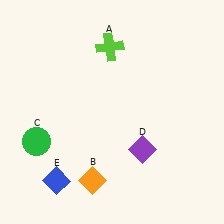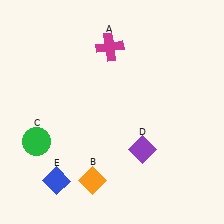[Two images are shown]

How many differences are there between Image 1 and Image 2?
There is 1 difference between the two images.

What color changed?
The cross (A) changed from lime in Image 1 to magenta in Image 2.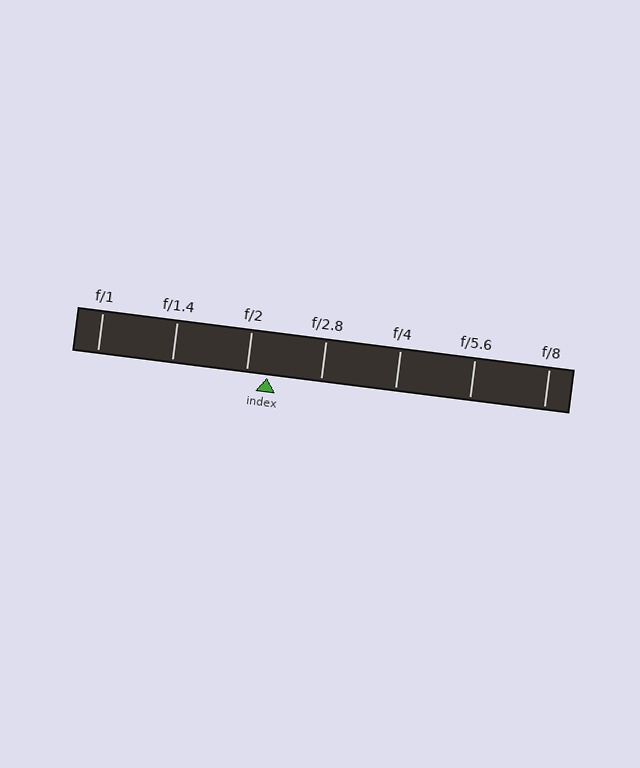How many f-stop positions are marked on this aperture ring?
There are 7 f-stop positions marked.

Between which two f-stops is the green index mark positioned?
The index mark is between f/2 and f/2.8.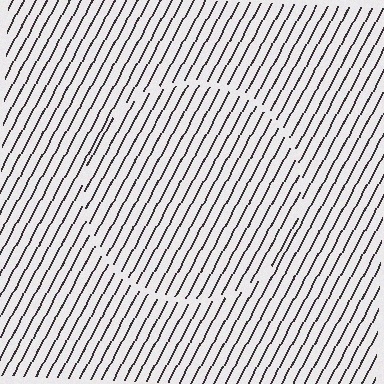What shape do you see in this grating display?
An illusory circle. The interior of the shape contains the same grating, shifted by half a period — the contour is defined by the phase discontinuity where line-ends from the inner and outer gratings abut.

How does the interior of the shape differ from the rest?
The interior of the shape contains the same grating, shifted by half a period — the contour is defined by the phase discontinuity where line-ends from the inner and outer gratings abut.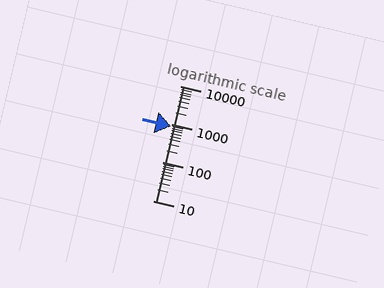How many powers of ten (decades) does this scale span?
The scale spans 3 decades, from 10 to 10000.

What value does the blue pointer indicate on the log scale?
The pointer indicates approximately 890.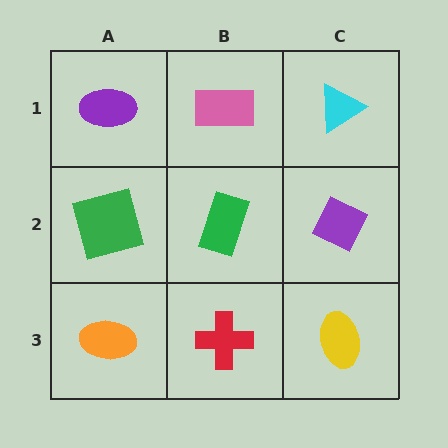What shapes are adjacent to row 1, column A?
A green square (row 2, column A), a pink rectangle (row 1, column B).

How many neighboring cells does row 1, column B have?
3.